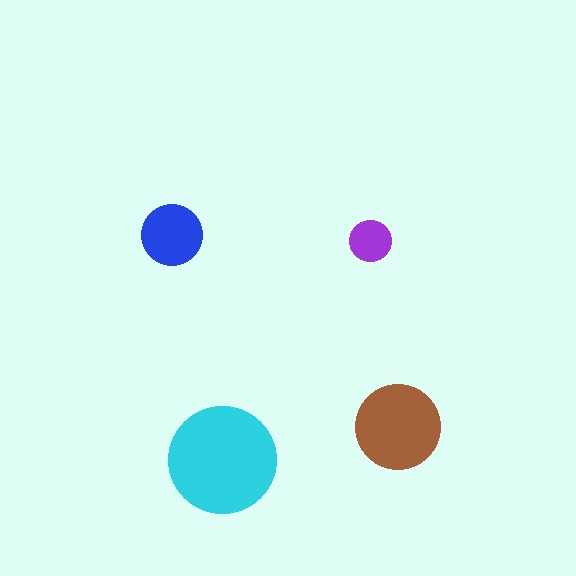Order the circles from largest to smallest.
the cyan one, the brown one, the blue one, the purple one.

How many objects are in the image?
There are 4 objects in the image.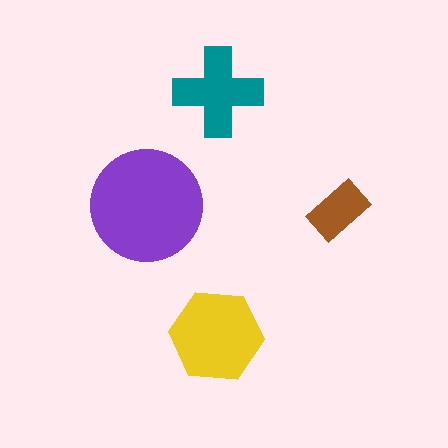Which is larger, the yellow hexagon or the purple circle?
The purple circle.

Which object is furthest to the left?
The purple circle is leftmost.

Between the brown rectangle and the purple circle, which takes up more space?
The purple circle.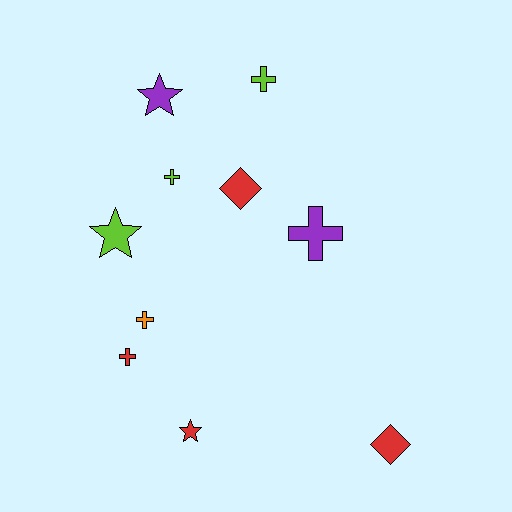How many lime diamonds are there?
There are no lime diamonds.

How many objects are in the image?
There are 10 objects.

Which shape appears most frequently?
Cross, with 5 objects.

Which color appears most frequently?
Red, with 4 objects.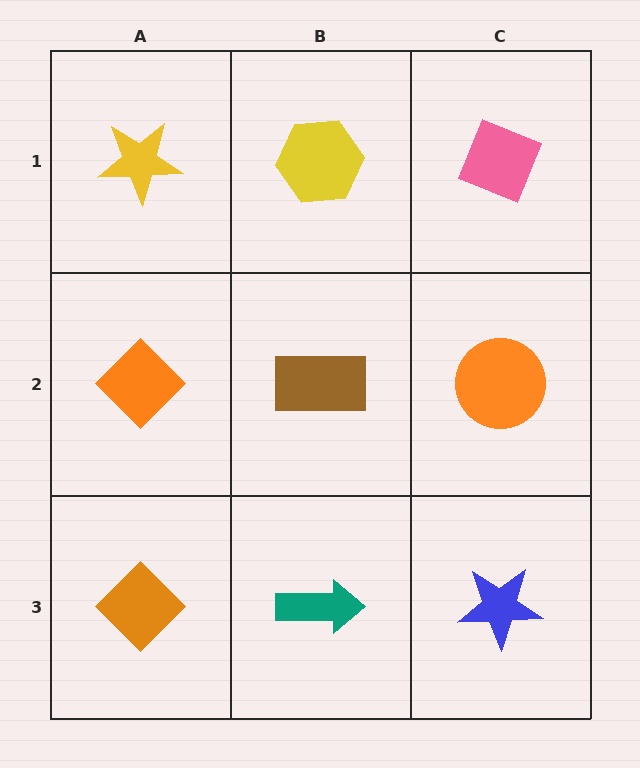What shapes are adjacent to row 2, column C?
A pink diamond (row 1, column C), a blue star (row 3, column C), a brown rectangle (row 2, column B).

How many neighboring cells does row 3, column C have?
2.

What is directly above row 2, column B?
A yellow hexagon.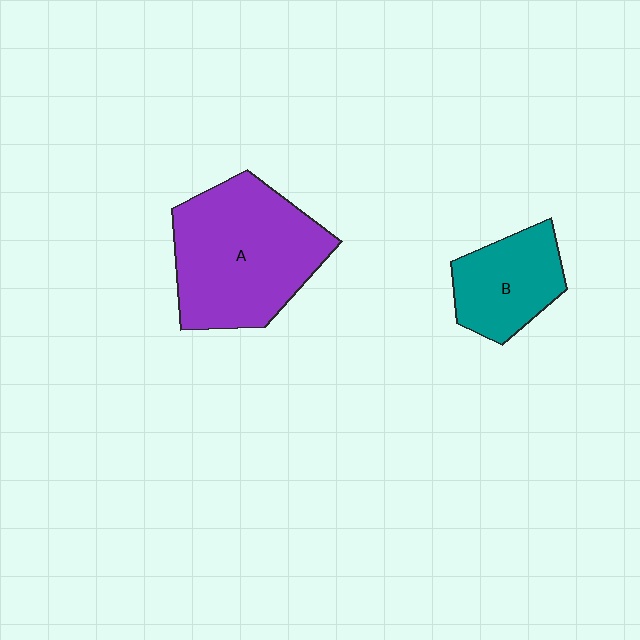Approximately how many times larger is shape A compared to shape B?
Approximately 1.9 times.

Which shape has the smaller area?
Shape B (teal).